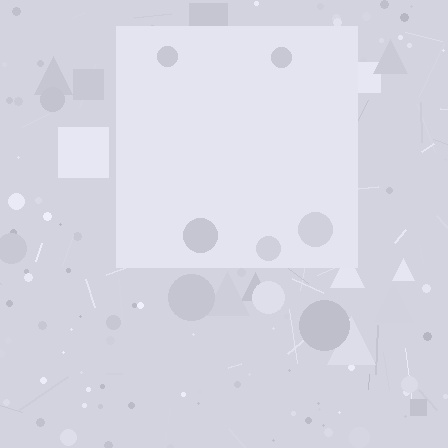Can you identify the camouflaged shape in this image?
The camouflaged shape is a square.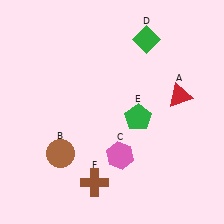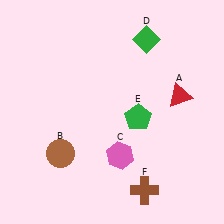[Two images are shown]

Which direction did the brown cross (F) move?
The brown cross (F) moved right.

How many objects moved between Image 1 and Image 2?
1 object moved between the two images.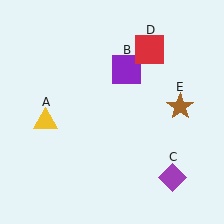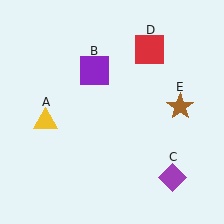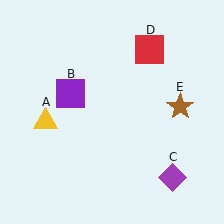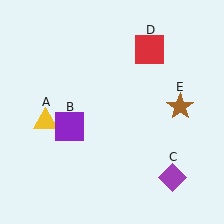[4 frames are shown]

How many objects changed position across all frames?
1 object changed position: purple square (object B).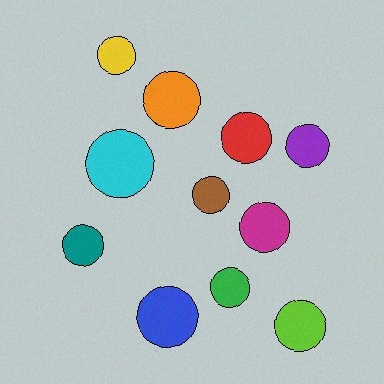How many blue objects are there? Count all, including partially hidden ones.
There is 1 blue object.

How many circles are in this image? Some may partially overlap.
There are 11 circles.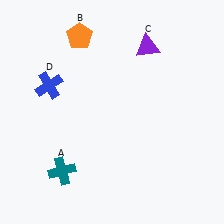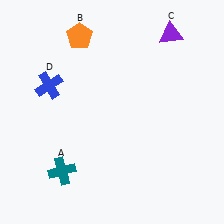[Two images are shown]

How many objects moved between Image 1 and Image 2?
1 object moved between the two images.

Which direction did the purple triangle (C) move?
The purple triangle (C) moved right.